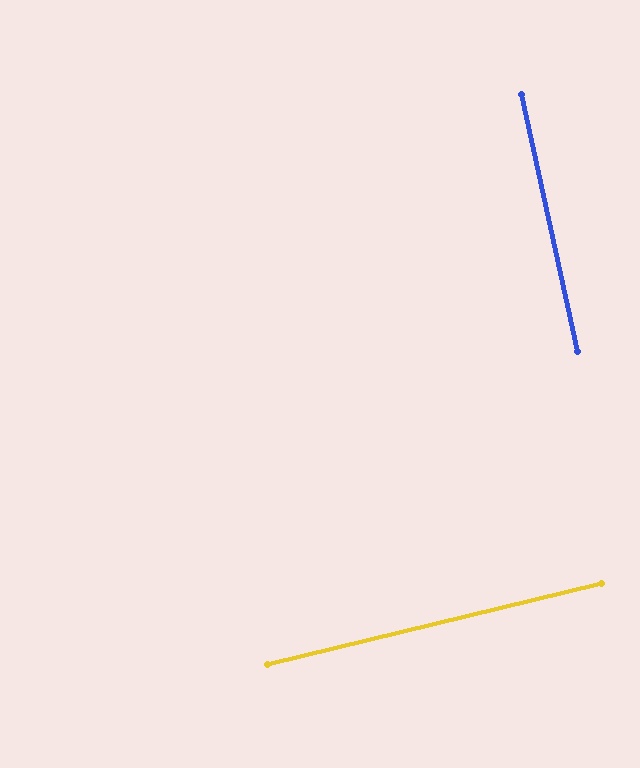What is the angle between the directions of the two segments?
Approximately 89 degrees.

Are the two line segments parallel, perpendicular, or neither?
Perpendicular — they meet at approximately 89°.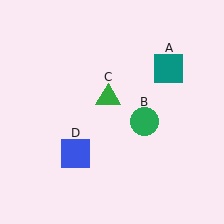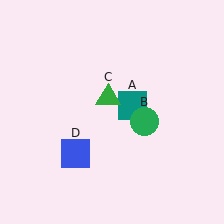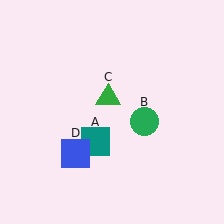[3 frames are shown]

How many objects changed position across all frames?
1 object changed position: teal square (object A).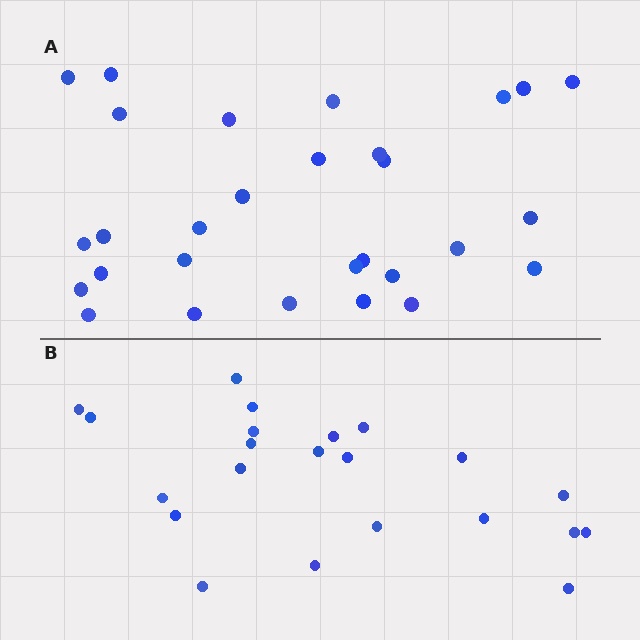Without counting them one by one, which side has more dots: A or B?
Region A (the top region) has more dots.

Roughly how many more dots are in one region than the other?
Region A has roughly 8 or so more dots than region B.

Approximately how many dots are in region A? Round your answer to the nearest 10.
About 30 dots. (The exact count is 29, which rounds to 30.)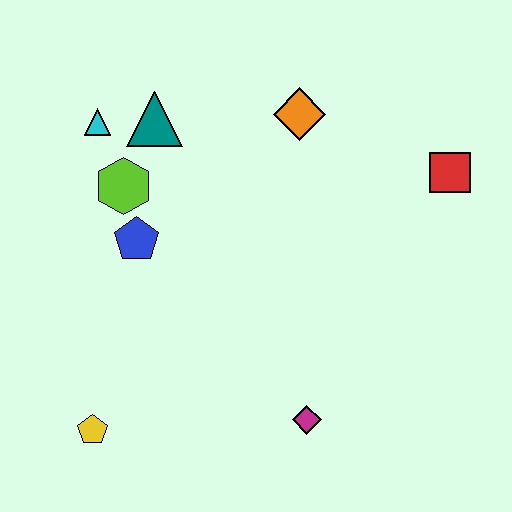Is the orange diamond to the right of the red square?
No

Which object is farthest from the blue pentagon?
The red square is farthest from the blue pentagon.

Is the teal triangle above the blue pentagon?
Yes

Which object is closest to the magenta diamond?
The yellow pentagon is closest to the magenta diamond.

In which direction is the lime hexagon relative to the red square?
The lime hexagon is to the left of the red square.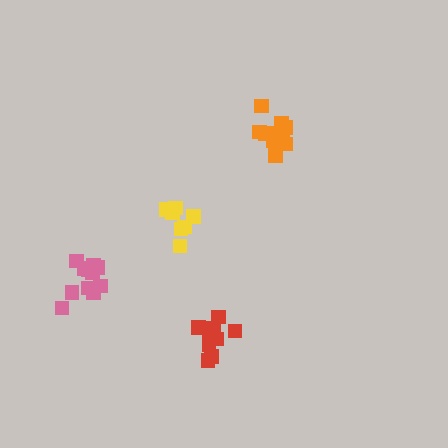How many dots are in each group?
Group 1: 13 dots, Group 2: 10 dots, Group 3: 9 dots, Group 4: 7 dots (39 total).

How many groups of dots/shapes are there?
There are 4 groups.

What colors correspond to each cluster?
The clusters are colored: pink, orange, red, yellow.